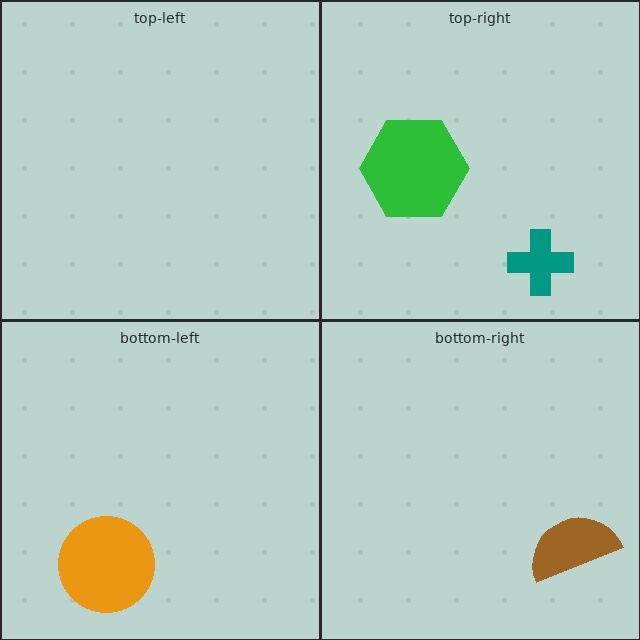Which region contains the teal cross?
The top-right region.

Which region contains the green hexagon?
The top-right region.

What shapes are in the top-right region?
The green hexagon, the teal cross.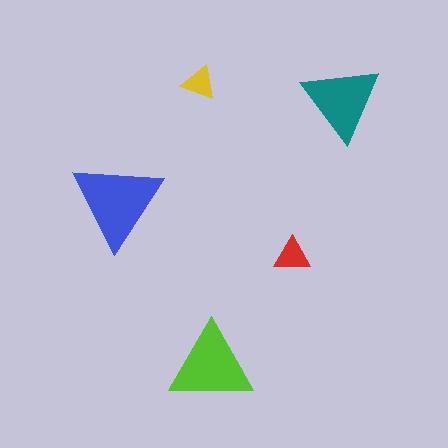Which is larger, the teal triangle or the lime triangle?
The lime one.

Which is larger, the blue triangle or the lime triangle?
The blue one.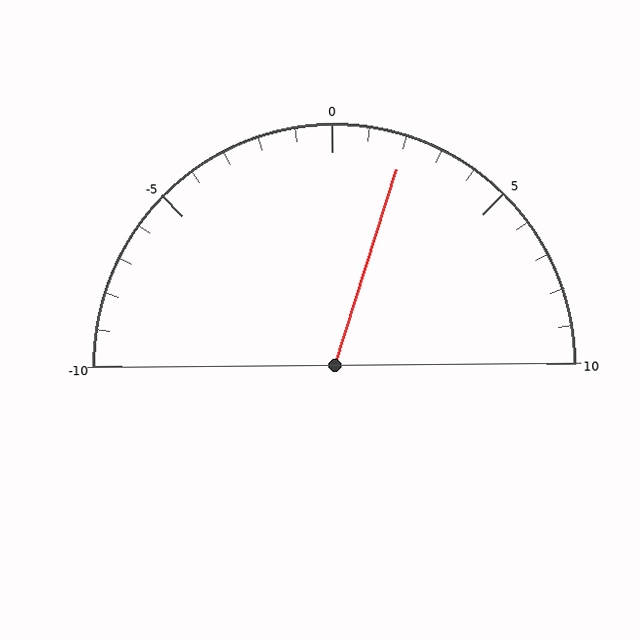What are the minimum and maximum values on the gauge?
The gauge ranges from -10 to 10.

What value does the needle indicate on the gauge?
The needle indicates approximately 2.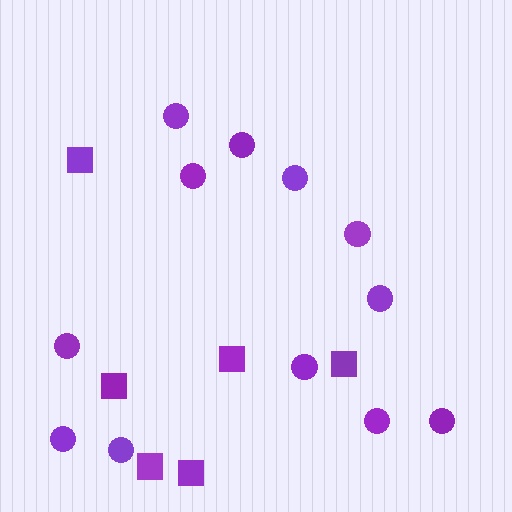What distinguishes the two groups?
There are 2 groups: one group of squares (6) and one group of circles (12).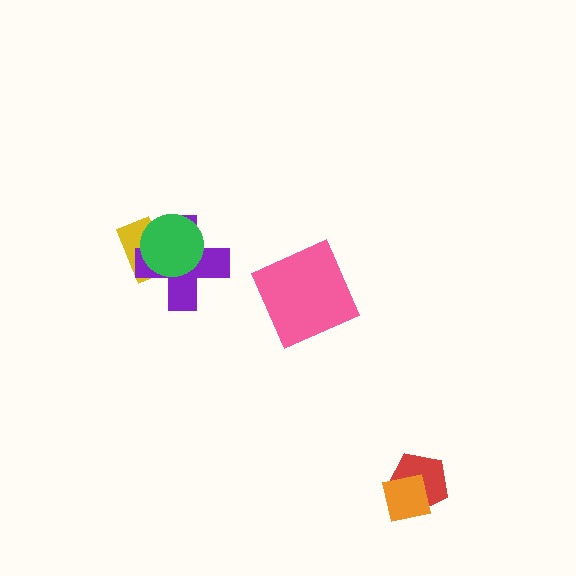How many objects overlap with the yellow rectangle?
2 objects overlap with the yellow rectangle.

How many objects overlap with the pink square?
0 objects overlap with the pink square.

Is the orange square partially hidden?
No, no other shape covers it.